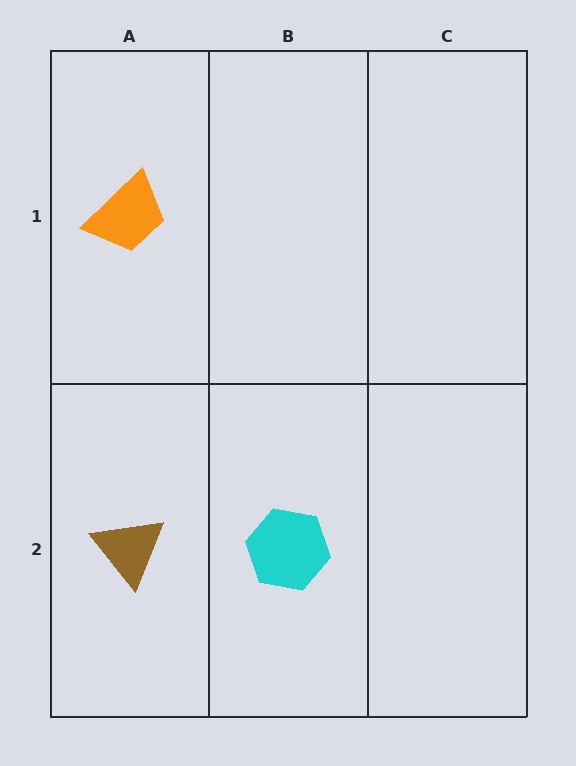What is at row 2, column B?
A cyan hexagon.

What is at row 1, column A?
An orange trapezoid.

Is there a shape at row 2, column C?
No, that cell is empty.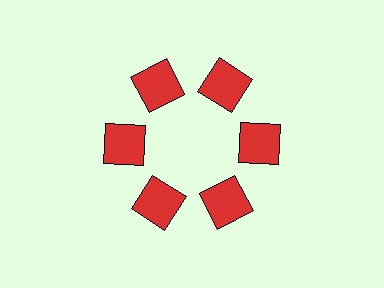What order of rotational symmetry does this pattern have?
This pattern has 6-fold rotational symmetry.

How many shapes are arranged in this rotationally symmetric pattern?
There are 6 shapes, arranged in 6 groups of 1.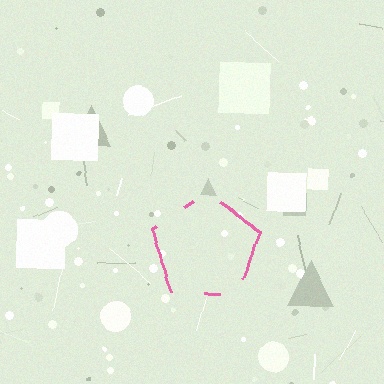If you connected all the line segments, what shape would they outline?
They would outline a pentagon.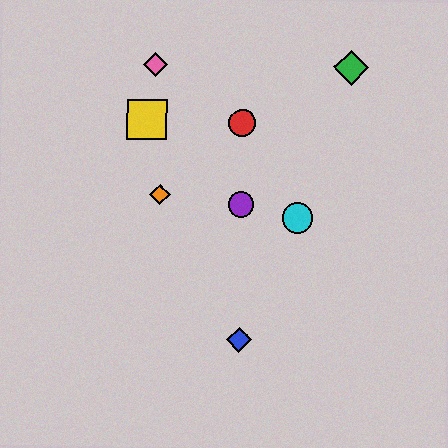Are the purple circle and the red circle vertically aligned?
Yes, both are at x≈241.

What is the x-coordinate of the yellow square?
The yellow square is at x≈147.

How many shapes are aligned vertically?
3 shapes (the red circle, the blue diamond, the purple circle) are aligned vertically.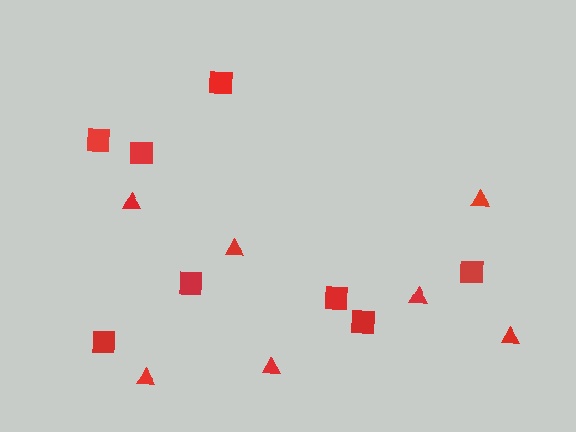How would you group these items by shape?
There are 2 groups: one group of squares (8) and one group of triangles (7).